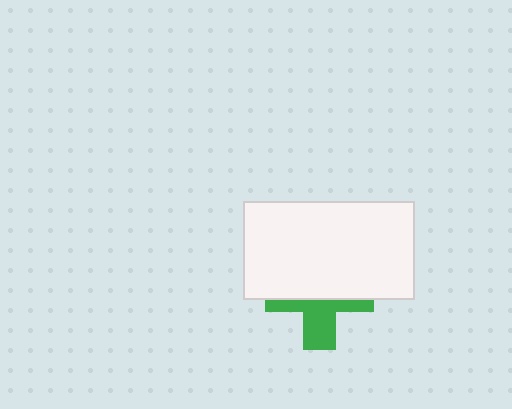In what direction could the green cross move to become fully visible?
The green cross could move down. That would shift it out from behind the white rectangle entirely.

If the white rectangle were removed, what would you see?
You would see the complete green cross.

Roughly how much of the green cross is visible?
A small part of it is visible (roughly 41%).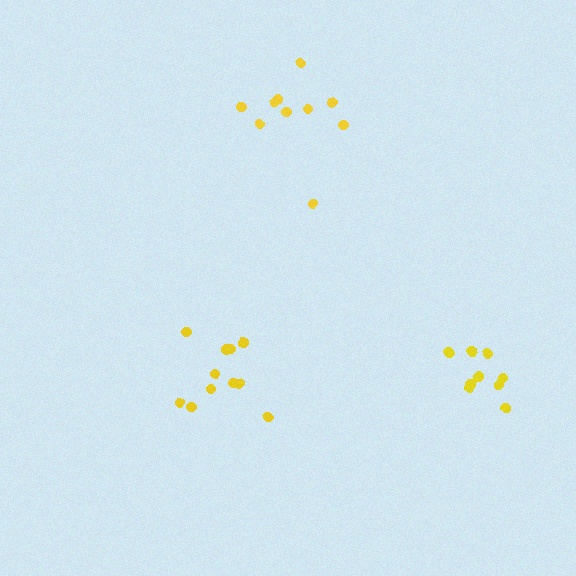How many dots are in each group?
Group 1: 9 dots, Group 2: 11 dots, Group 3: 10 dots (30 total).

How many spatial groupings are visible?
There are 3 spatial groupings.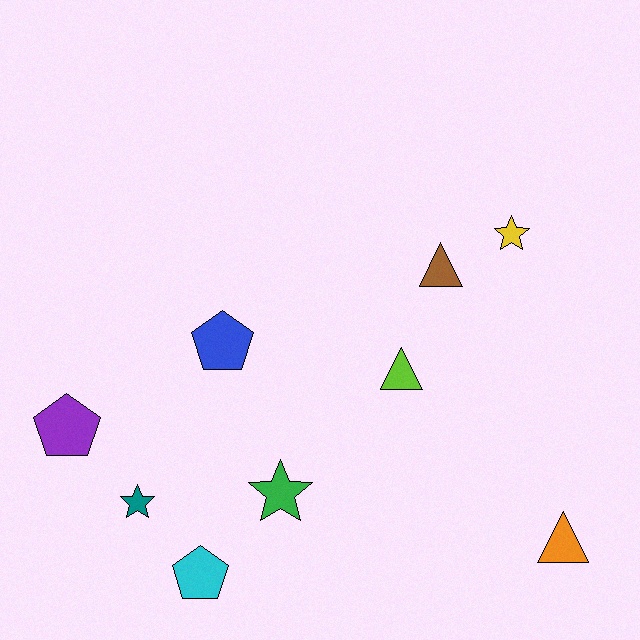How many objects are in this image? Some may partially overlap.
There are 9 objects.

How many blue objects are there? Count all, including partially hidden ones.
There is 1 blue object.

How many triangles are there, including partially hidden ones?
There are 3 triangles.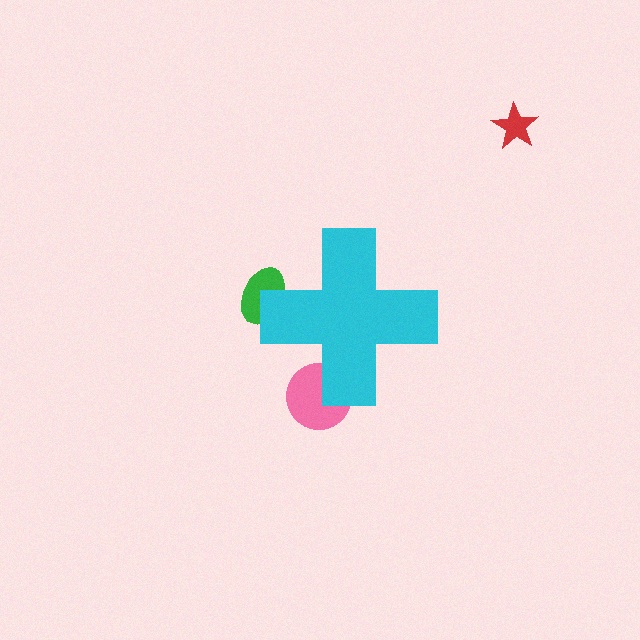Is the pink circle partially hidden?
Yes, the pink circle is partially hidden behind the cyan cross.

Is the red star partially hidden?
No, the red star is fully visible.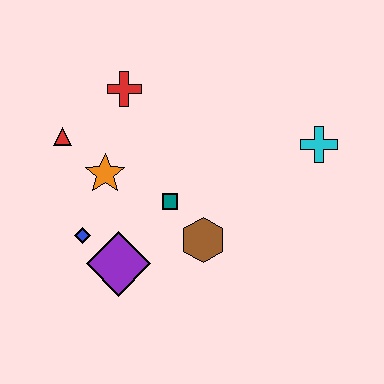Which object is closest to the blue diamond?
The purple diamond is closest to the blue diamond.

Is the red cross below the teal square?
No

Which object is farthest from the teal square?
The cyan cross is farthest from the teal square.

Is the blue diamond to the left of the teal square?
Yes